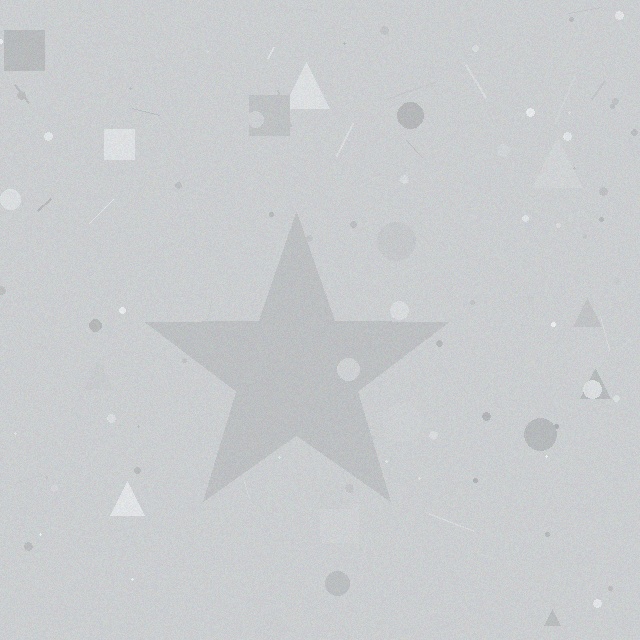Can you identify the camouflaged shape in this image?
The camouflaged shape is a star.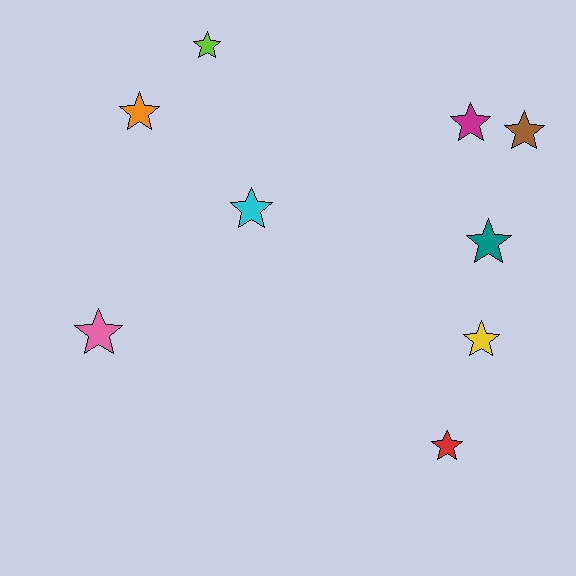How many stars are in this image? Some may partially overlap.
There are 9 stars.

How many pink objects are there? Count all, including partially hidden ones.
There is 1 pink object.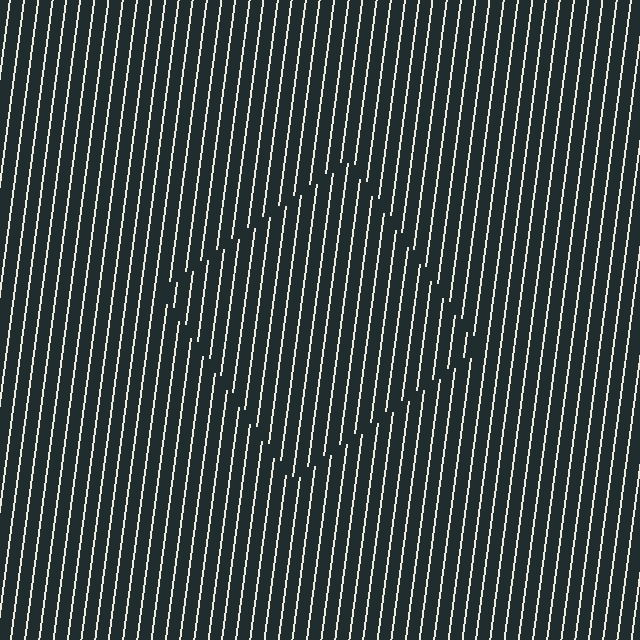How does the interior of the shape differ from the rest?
The interior of the shape contains the same grating, shifted by half a period — the contour is defined by the phase discontinuity where line-ends from the inner and outer gratings abut.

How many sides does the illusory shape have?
4 sides — the line-ends trace a square.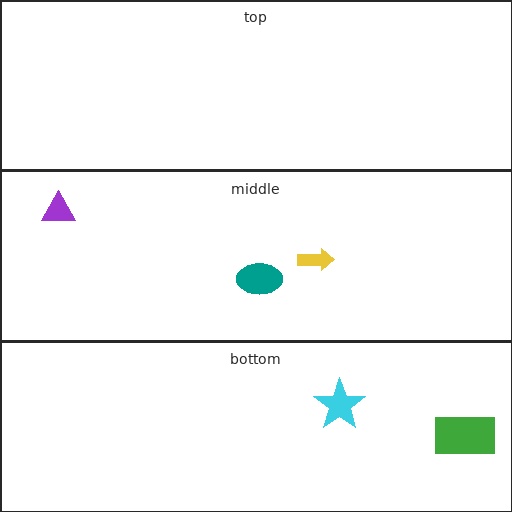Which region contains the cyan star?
The bottom region.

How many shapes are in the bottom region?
2.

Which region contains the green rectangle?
The bottom region.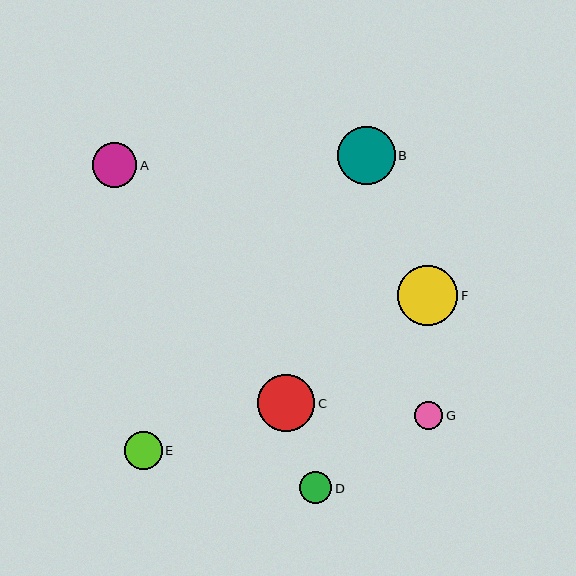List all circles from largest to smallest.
From largest to smallest: F, B, C, A, E, D, G.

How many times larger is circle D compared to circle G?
Circle D is approximately 1.1 times the size of circle G.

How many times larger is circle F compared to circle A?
Circle F is approximately 1.3 times the size of circle A.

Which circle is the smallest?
Circle G is the smallest with a size of approximately 29 pixels.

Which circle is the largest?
Circle F is the largest with a size of approximately 60 pixels.